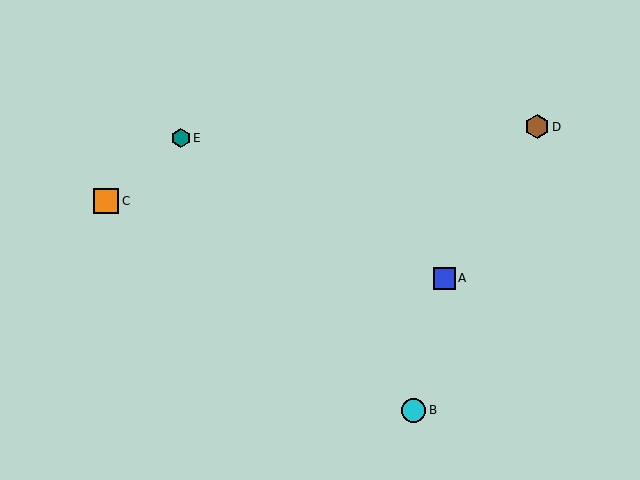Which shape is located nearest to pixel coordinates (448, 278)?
The blue square (labeled A) at (444, 278) is nearest to that location.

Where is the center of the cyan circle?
The center of the cyan circle is at (414, 410).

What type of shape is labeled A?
Shape A is a blue square.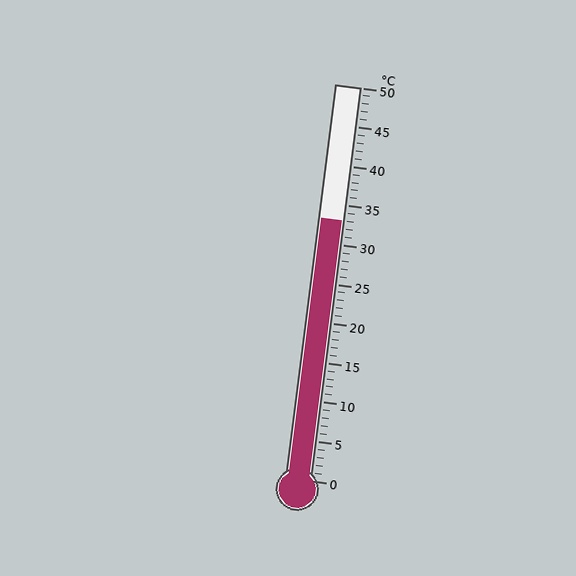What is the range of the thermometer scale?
The thermometer scale ranges from 0°C to 50°C.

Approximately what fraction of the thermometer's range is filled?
The thermometer is filled to approximately 65% of its range.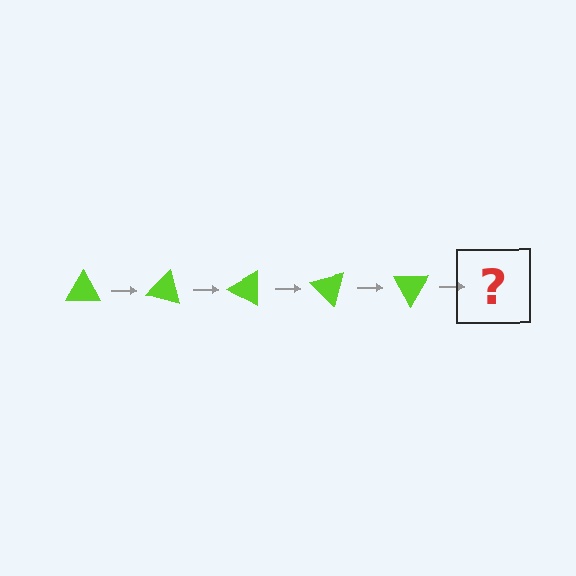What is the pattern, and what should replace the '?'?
The pattern is that the triangle rotates 15 degrees each step. The '?' should be a lime triangle rotated 75 degrees.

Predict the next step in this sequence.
The next step is a lime triangle rotated 75 degrees.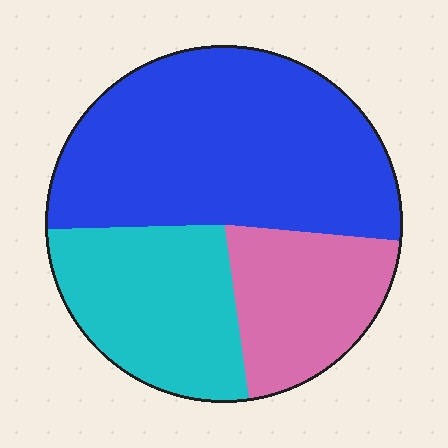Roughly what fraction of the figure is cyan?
Cyan takes up about one quarter (1/4) of the figure.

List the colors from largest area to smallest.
From largest to smallest: blue, cyan, pink.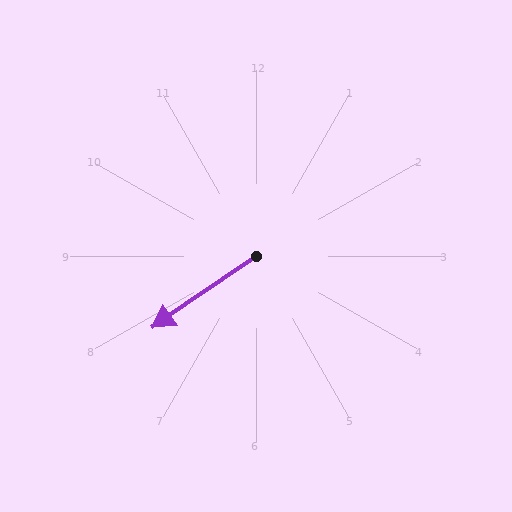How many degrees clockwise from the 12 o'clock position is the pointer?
Approximately 236 degrees.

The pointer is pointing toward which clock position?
Roughly 8 o'clock.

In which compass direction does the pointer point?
Southwest.